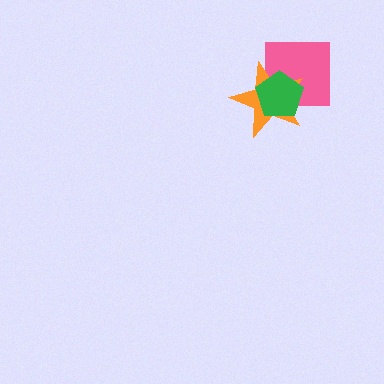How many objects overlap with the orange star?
2 objects overlap with the orange star.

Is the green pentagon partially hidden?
No, no other shape covers it.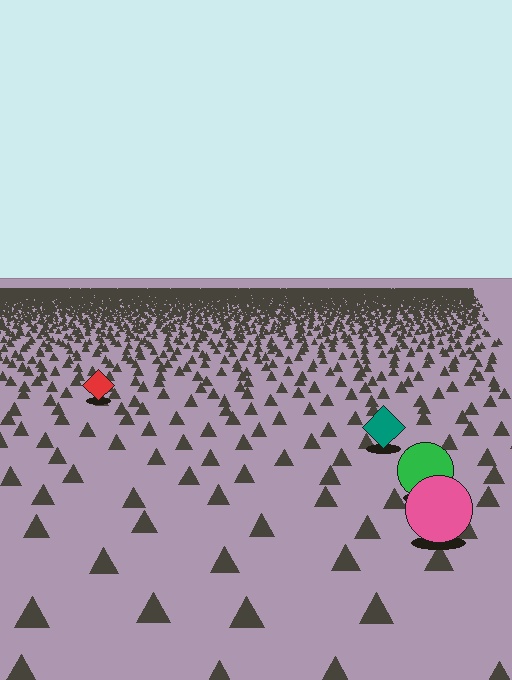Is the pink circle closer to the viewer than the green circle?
Yes. The pink circle is closer — you can tell from the texture gradient: the ground texture is coarser near it.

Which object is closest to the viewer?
The pink circle is closest. The texture marks near it are larger and more spread out.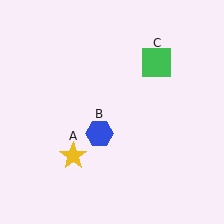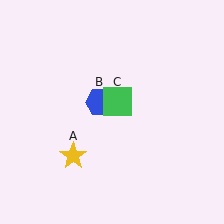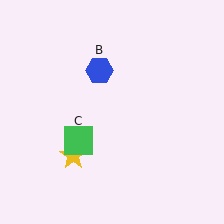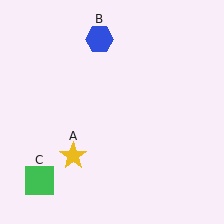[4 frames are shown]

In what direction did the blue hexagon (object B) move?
The blue hexagon (object B) moved up.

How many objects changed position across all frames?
2 objects changed position: blue hexagon (object B), green square (object C).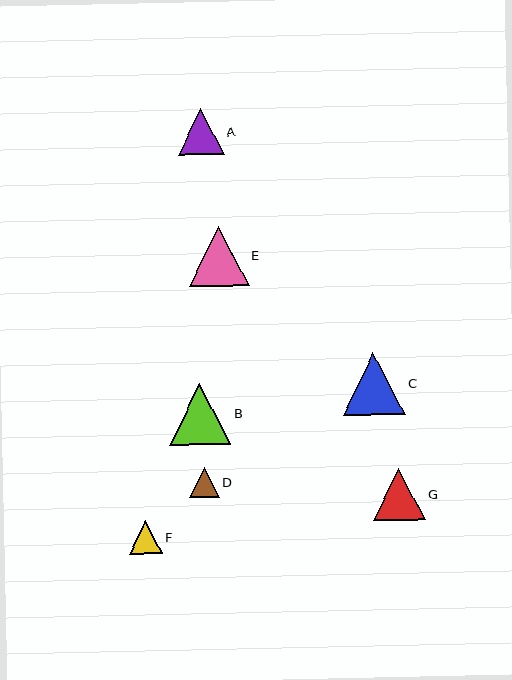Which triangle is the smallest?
Triangle D is the smallest with a size of approximately 30 pixels.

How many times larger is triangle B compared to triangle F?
Triangle B is approximately 1.9 times the size of triangle F.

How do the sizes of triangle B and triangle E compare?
Triangle B and triangle E are approximately the same size.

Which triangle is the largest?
Triangle C is the largest with a size of approximately 62 pixels.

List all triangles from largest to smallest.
From largest to smallest: C, B, E, G, A, F, D.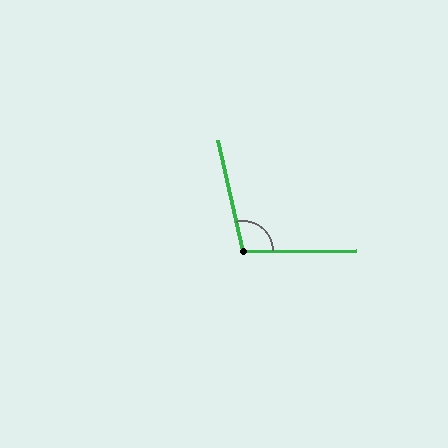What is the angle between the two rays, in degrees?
Approximately 102 degrees.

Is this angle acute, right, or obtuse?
It is obtuse.